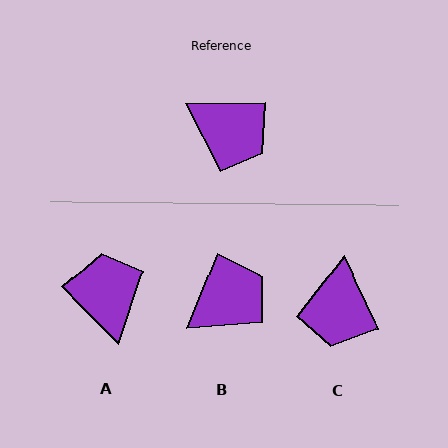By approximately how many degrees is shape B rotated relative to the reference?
Approximately 67 degrees counter-clockwise.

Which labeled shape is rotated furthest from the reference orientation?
A, about 134 degrees away.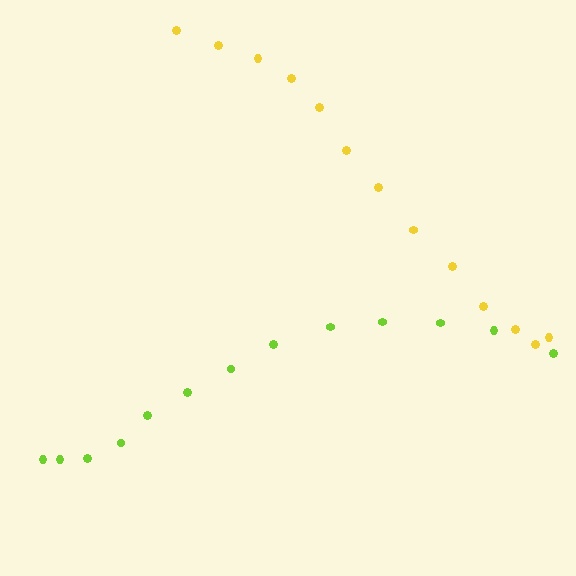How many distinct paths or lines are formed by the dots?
There are 2 distinct paths.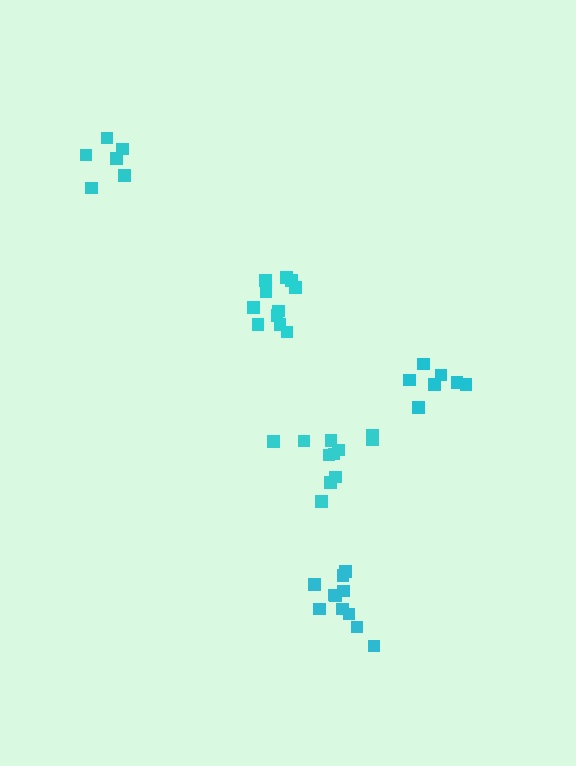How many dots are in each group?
Group 1: 11 dots, Group 2: 11 dots, Group 3: 11 dots, Group 4: 6 dots, Group 5: 7 dots (46 total).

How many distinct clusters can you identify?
There are 5 distinct clusters.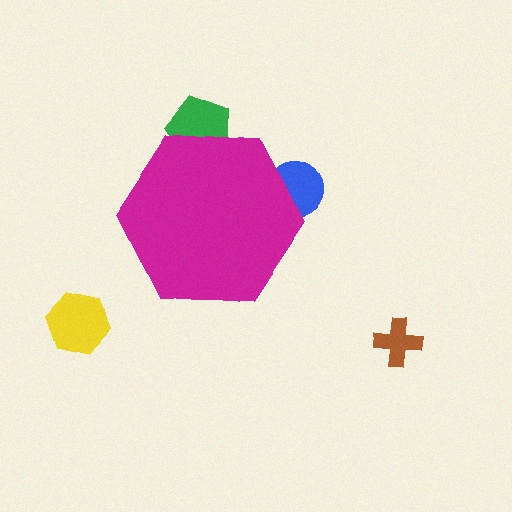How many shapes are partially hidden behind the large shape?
2 shapes are partially hidden.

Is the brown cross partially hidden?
No, the brown cross is fully visible.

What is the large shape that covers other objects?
A magenta hexagon.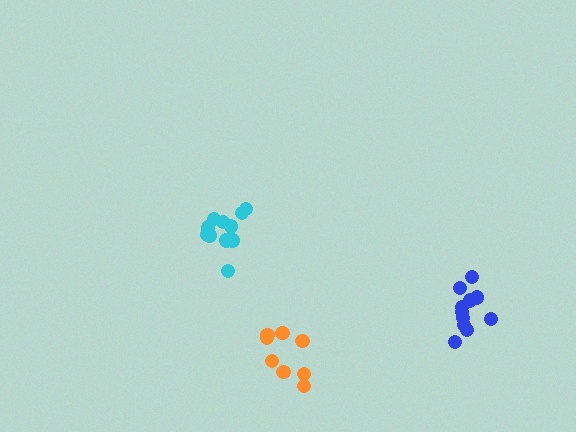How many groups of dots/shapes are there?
There are 3 groups.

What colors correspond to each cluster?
The clusters are colored: blue, cyan, orange.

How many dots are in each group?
Group 1: 11 dots, Group 2: 11 dots, Group 3: 8 dots (30 total).